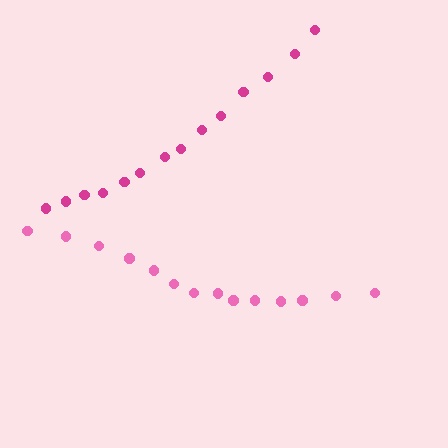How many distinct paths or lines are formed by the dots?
There are 2 distinct paths.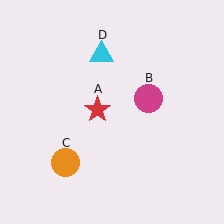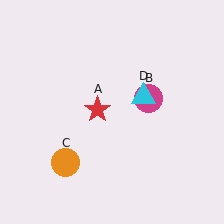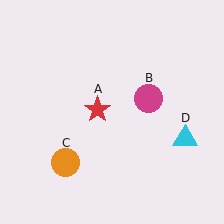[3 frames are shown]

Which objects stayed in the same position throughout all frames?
Red star (object A) and magenta circle (object B) and orange circle (object C) remained stationary.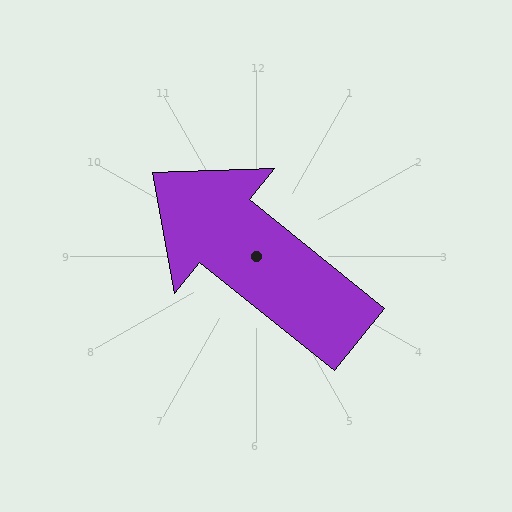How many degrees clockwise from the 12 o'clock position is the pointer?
Approximately 309 degrees.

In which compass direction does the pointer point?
Northwest.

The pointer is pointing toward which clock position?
Roughly 10 o'clock.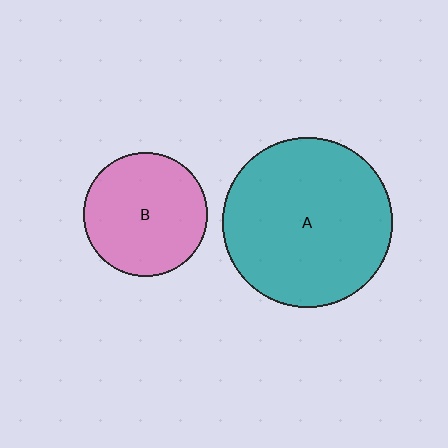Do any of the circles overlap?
No, none of the circles overlap.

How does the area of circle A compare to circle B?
Approximately 1.9 times.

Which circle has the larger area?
Circle A (teal).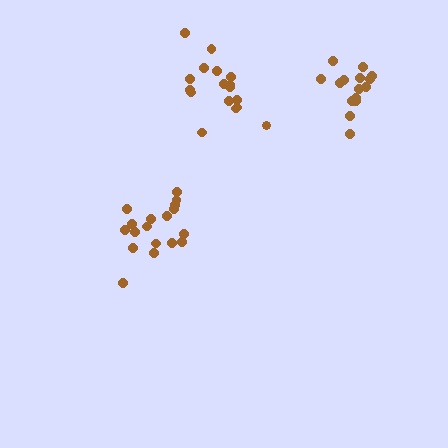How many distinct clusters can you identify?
There are 3 distinct clusters.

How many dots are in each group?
Group 1: 18 dots, Group 2: 15 dots, Group 3: 17 dots (50 total).